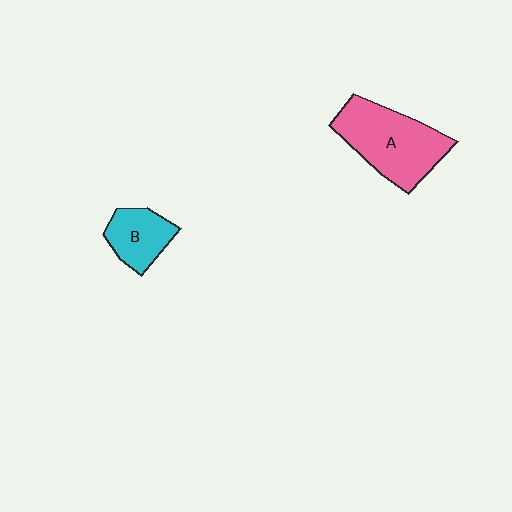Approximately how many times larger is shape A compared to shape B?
Approximately 2.0 times.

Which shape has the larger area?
Shape A (pink).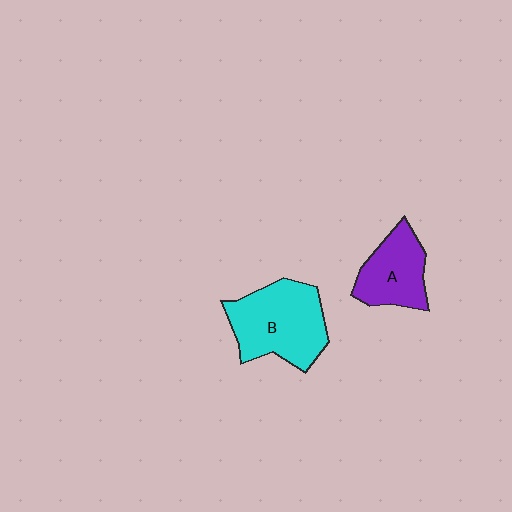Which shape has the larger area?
Shape B (cyan).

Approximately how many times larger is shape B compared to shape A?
Approximately 1.5 times.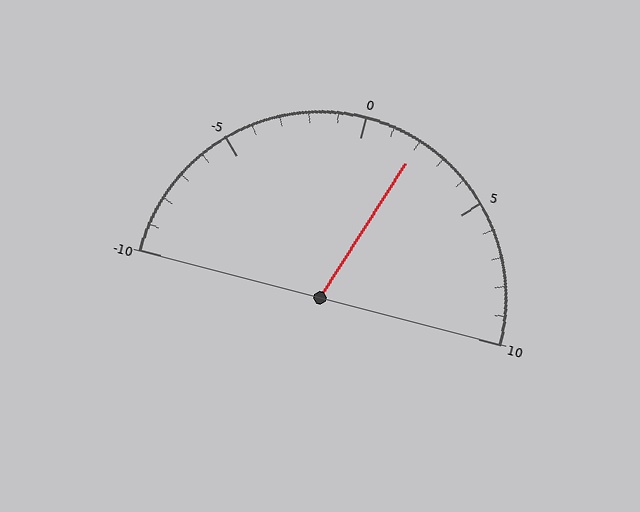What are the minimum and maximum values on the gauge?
The gauge ranges from -10 to 10.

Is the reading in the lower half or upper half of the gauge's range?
The reading is in the upper half of the range (-10 to 10).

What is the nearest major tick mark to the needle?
The nearest major tick mark is 0.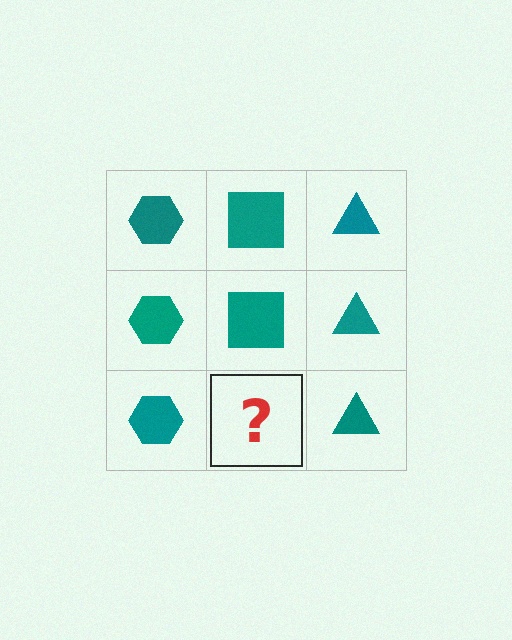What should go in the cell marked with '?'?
The missing cell should contain a teal square.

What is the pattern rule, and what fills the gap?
The rule is that each column has a consistent shape. The gap should be filled with a teal square.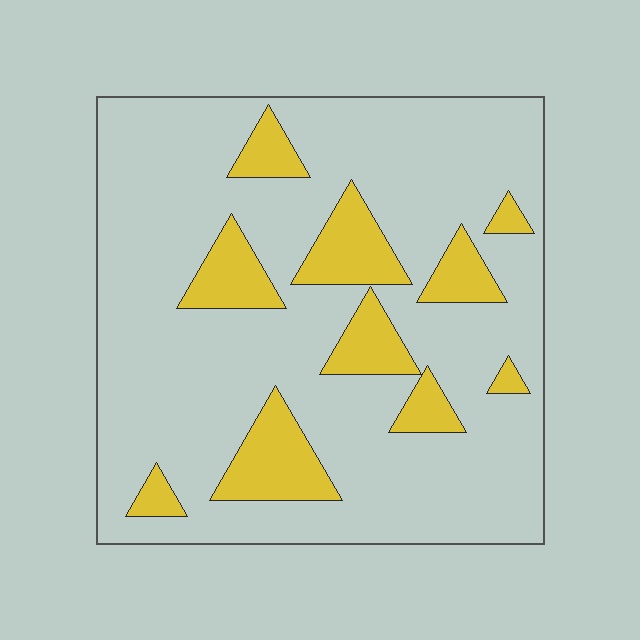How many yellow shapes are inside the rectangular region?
10.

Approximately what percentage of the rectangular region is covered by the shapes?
Approximately 20%.